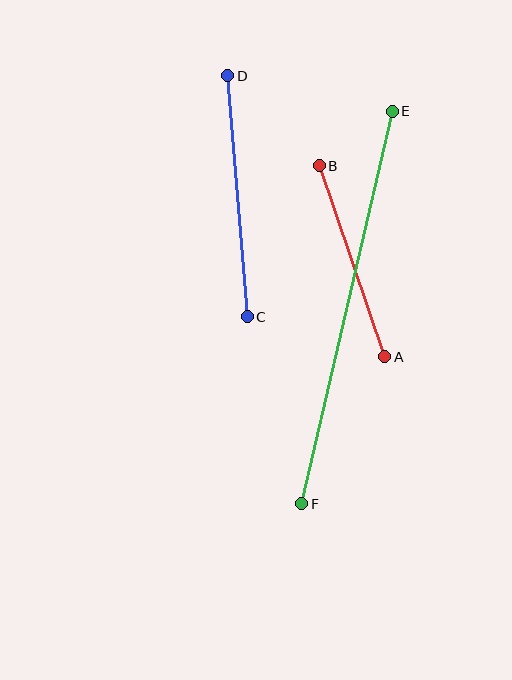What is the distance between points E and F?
The distance is approximately 402 pixels.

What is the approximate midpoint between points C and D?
The midpoint is at approximately (237, 196) pixels.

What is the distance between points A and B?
The distance is approximately 202 pixels.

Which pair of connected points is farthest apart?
Points E and F are farthest apart.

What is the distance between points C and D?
The distance is approximately 242 pixels.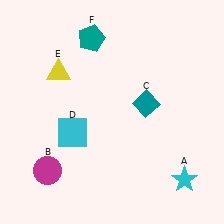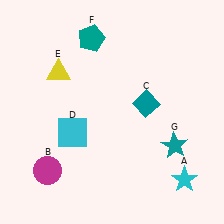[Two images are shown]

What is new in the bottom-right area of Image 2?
A teal star (G) was added in the bottom-right area of Image 2.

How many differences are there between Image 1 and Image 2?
There is 1 difference between the two images.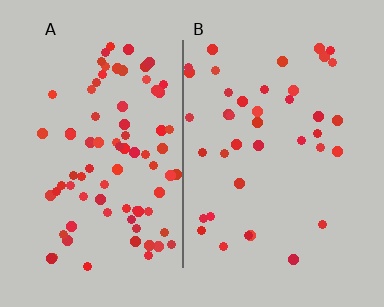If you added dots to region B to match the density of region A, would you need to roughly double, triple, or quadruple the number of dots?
Approximately double.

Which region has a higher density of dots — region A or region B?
A (the left).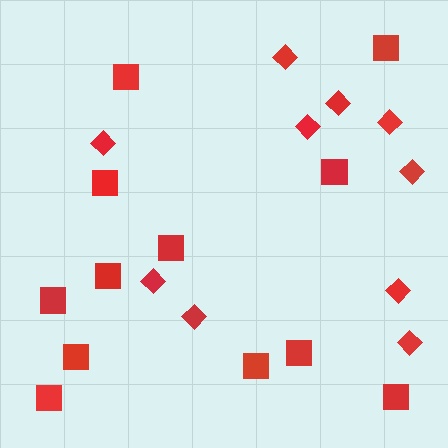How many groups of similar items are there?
There are 2 groups: one group of diamonds (10) and one group of squares (12).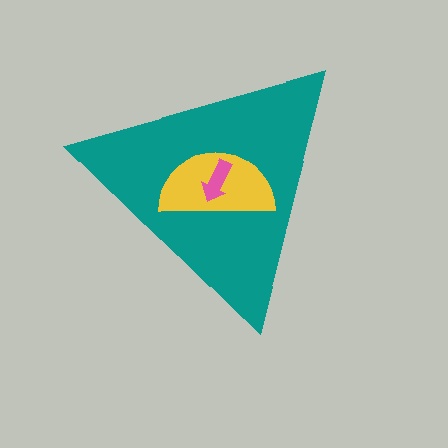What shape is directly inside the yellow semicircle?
The pink arrow.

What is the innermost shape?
The pink arrow.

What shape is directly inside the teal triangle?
The yellow semicircle.